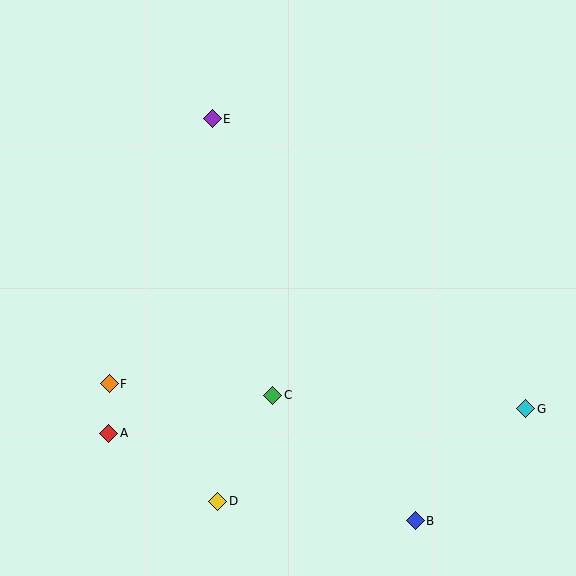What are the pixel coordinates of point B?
Point B is at (415, 521).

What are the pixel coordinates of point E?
Point E is at (212, 119).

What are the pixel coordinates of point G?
Point G is at (526, 409).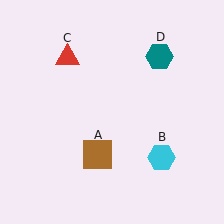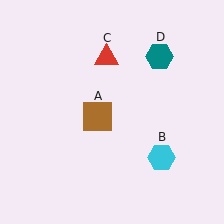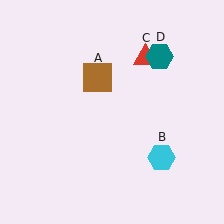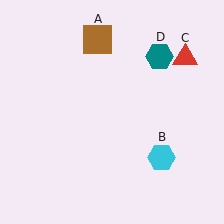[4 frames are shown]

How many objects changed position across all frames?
2 objects changed position: brown square (object A), red triangle (object C).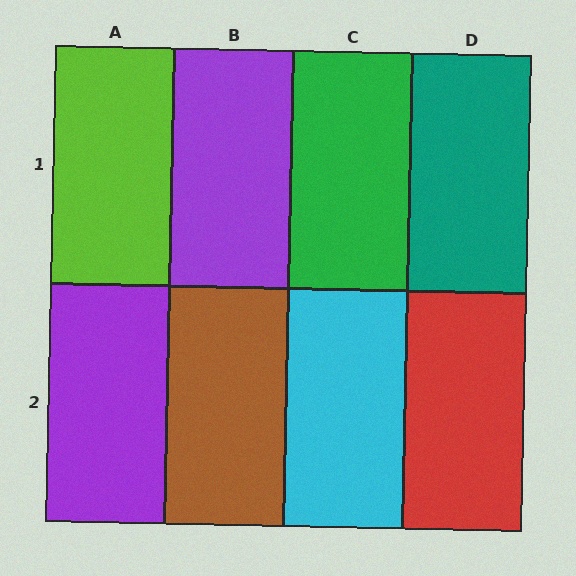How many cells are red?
1 cell is red.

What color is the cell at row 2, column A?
Purple.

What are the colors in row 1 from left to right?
Lime, purple, green, teal.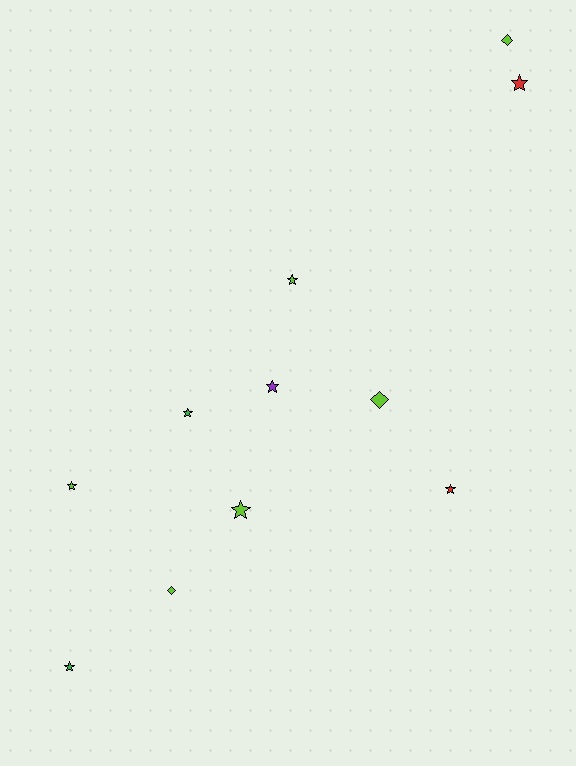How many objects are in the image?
There are 11 objects.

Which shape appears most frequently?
Star, with 8 objects.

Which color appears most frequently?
Lime, with 6 objects.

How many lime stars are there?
There are 3 lime stars.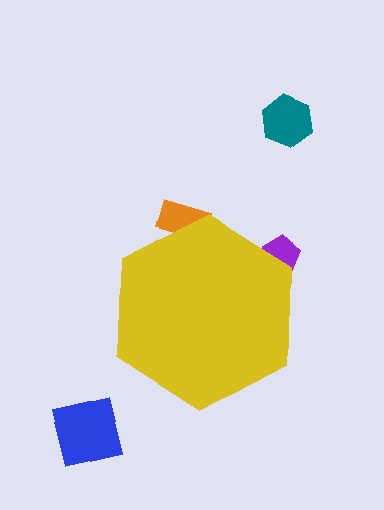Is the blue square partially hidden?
No, the blue square is fully visible.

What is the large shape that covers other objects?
A yellow hexagon.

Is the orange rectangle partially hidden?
Yes, the orange rectangle is partially hidden behind the yellow hexagon.